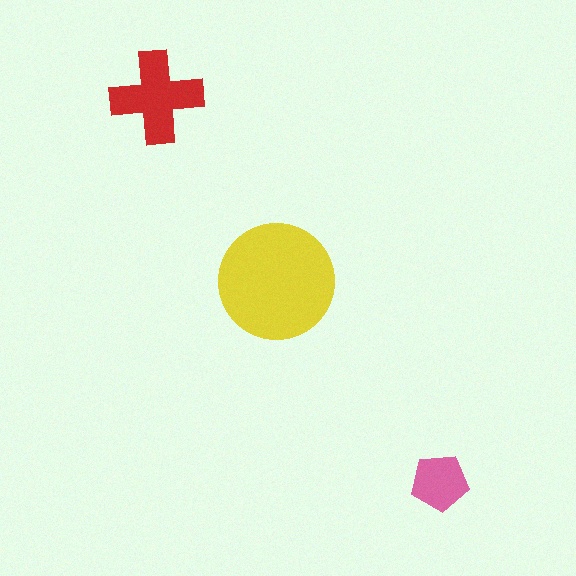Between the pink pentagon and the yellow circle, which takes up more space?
The yellow circle.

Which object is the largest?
The yellow circle.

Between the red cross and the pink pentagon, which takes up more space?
The red cross.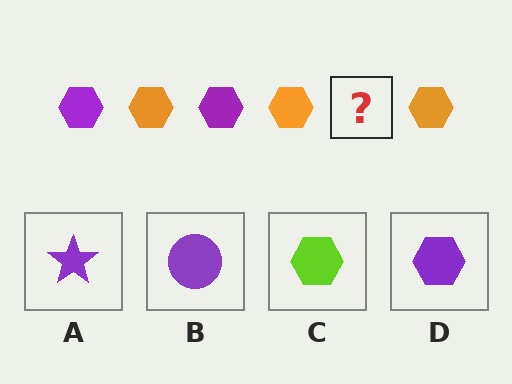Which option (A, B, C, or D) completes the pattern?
D.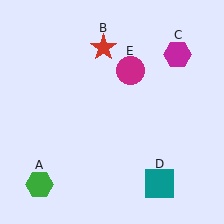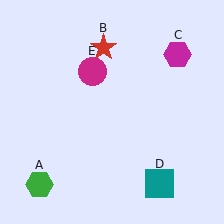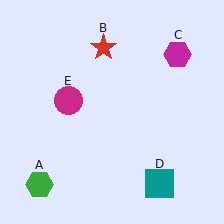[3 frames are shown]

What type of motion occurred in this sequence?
The magenta circle (object E) rotated counterclockwise around the center of the scene.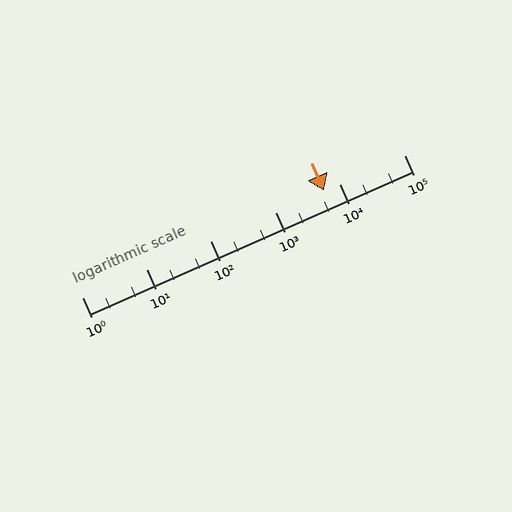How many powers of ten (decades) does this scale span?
The scale spans 5 decades, from 1 to 100000.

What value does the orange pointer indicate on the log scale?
The pointer indicates approximately 5800.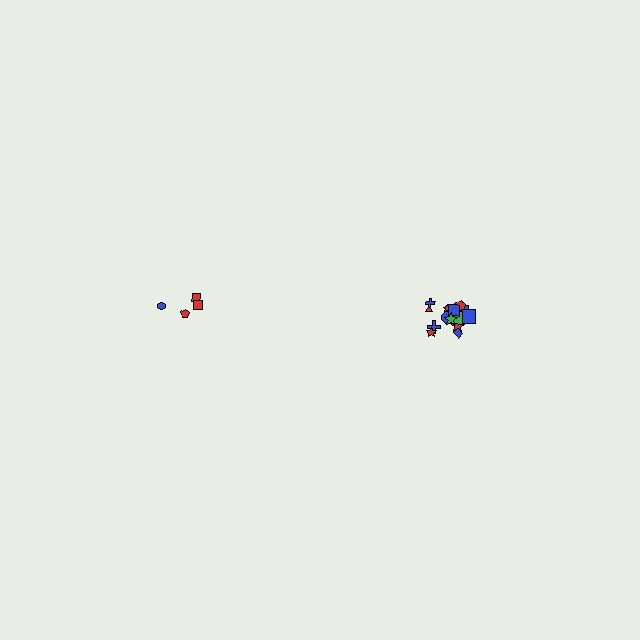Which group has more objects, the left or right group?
The right group.